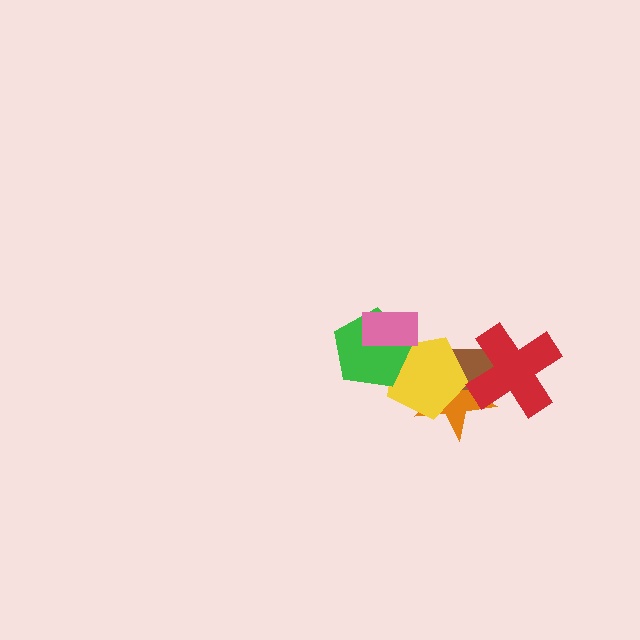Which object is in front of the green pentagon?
The pink rectangle is in front of the green pentagon.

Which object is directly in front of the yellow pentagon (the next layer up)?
The green pentagon is directly in front of the yellow pentagon.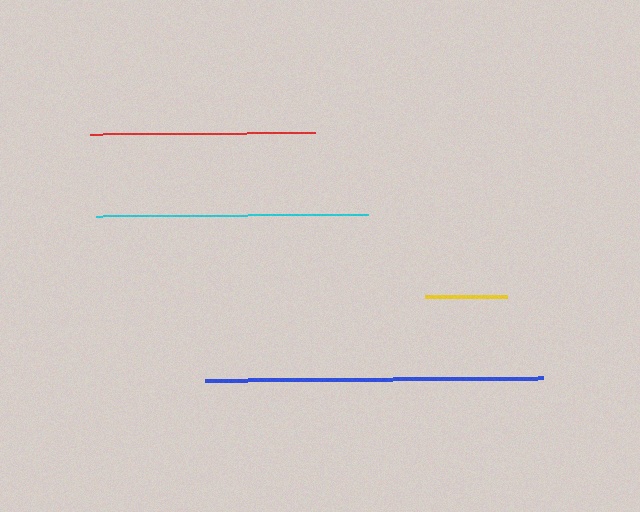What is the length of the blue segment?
The blue segment is approximately 338 pixels long.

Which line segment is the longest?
The blue line is the longest at approximately 338 pixels.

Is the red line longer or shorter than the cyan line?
The cyan line is longer than the red line.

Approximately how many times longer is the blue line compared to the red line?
The blue line is approximately 1.5 times the length of the red line.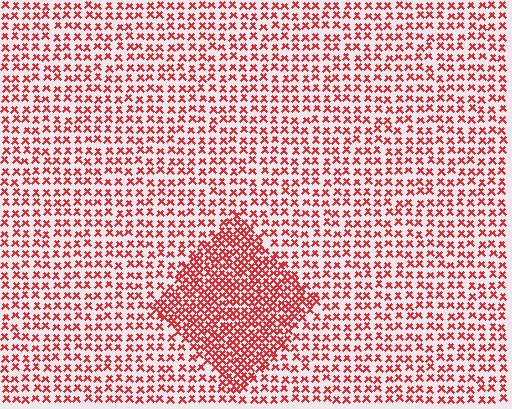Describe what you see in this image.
The image contains small red elements arranged at two different densities. A diamond-shaped region is visible where the elements are more densely packed than the surrounding area.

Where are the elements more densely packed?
The elements are more densely packed inside the diamond boundary.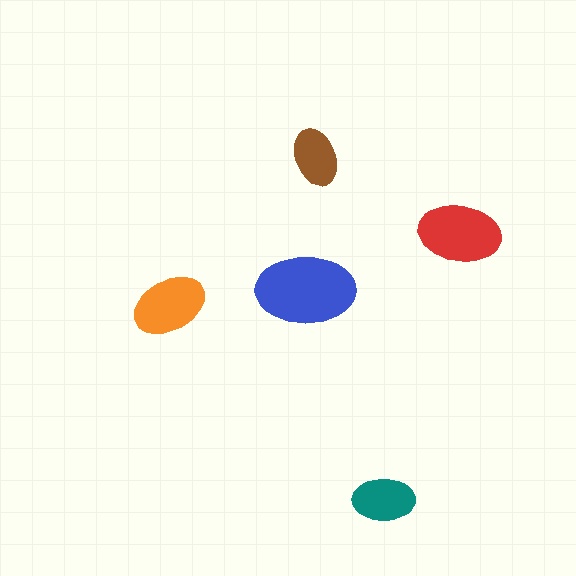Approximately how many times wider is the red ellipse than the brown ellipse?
About 1.5 times wider.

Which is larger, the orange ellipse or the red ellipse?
The red one.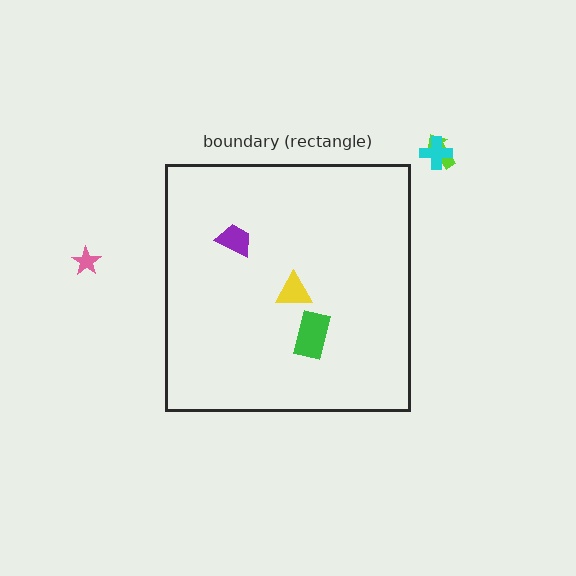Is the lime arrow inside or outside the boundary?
Outside.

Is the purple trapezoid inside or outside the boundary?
Inside.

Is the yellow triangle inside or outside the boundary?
Inside.